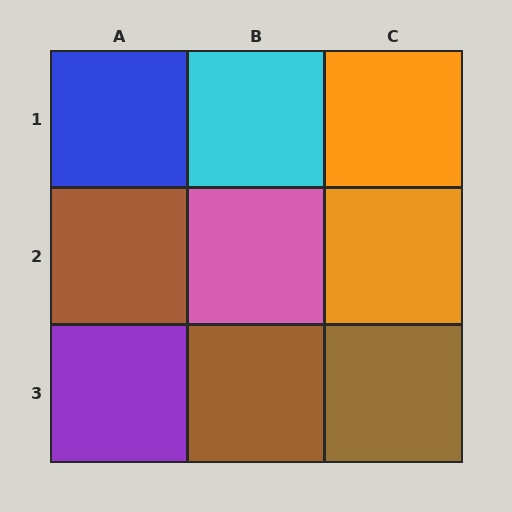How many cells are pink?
1 cell is pink.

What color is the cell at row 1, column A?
Blue.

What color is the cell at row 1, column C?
Orange.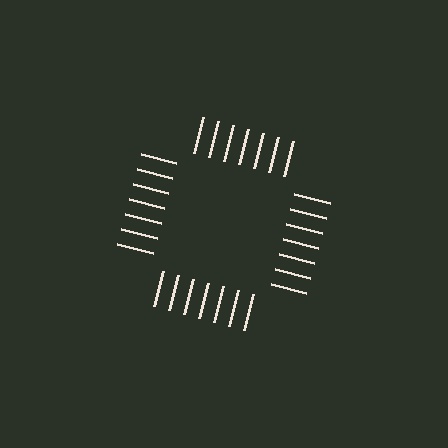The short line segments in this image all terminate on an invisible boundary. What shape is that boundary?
An illusory square — the line segments terminate on its edges but no continuous stroke is drawn.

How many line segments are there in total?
28 — 7 along each of the 4 edges.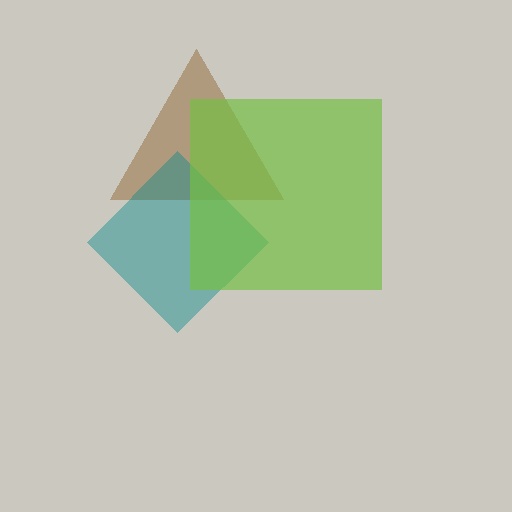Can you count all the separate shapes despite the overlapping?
Yes, there are 3 separate shapes.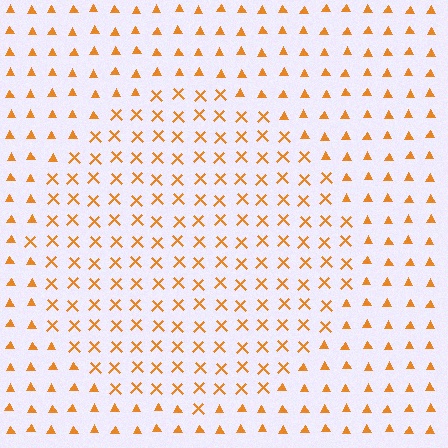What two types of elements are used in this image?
The image uses X marks inside the circle region and triangles outside it.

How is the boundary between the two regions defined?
The boundary is defined by a change in element shape: X marks inside vs. triangles outside. All elements share the same color and spacing.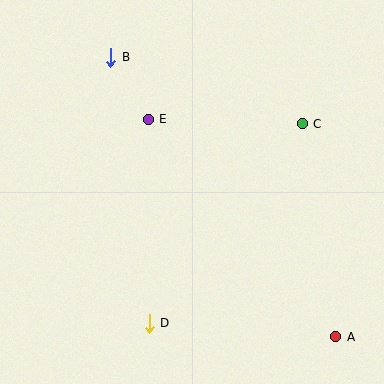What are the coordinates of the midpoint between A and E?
The midpoint between A and E is at (242, 228).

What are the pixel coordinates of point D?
Point D is at (149, 323).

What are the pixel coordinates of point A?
Point A is at (336, 337).